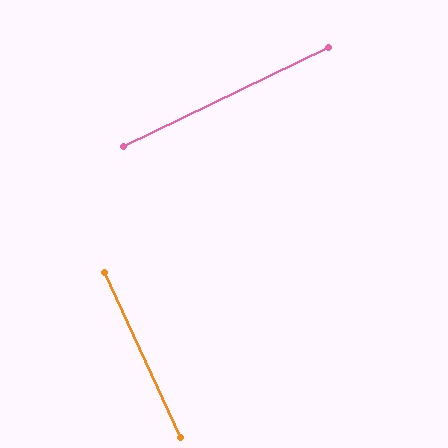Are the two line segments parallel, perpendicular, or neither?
Perpendicular — they meet at approximately 89°.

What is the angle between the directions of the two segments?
Approximately 89 degrees.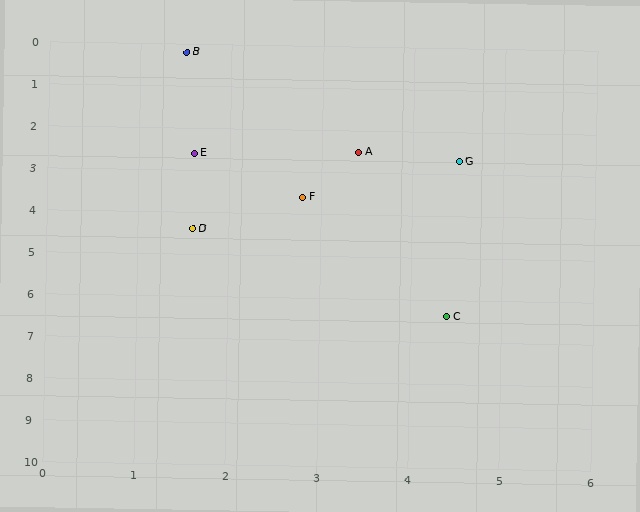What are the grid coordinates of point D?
Point D is at approximately (1.6, 4.4).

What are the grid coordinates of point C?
Point C is at approximately (4.4, 6.4).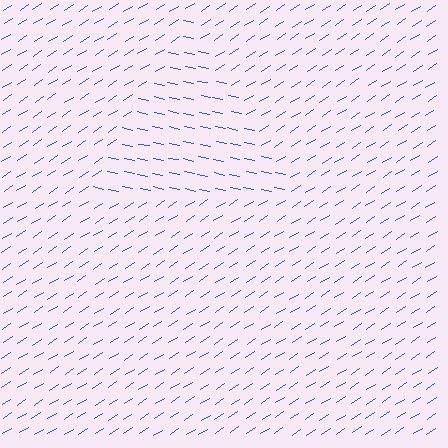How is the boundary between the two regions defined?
The boundary is defined purely by a change in line orientation (approximately 45 degrees difference). All lines are the same color and thickness.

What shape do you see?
I see a triangle.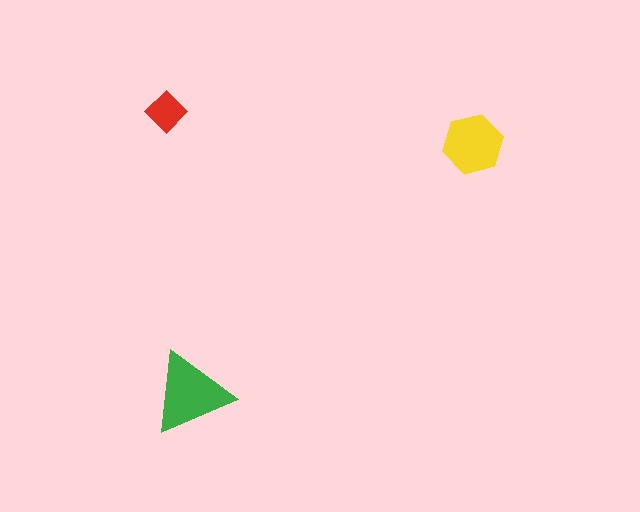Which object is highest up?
The red diamond is topmost.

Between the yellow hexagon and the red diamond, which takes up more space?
The yellow hexagon.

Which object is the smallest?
The red diamond.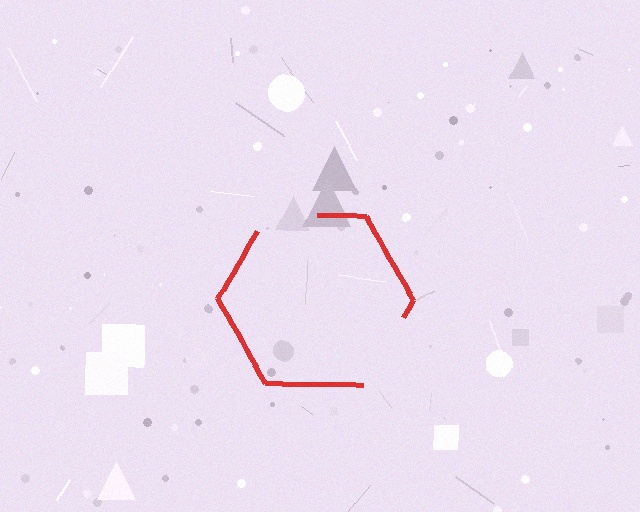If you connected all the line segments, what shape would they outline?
They would outline a hexagon.